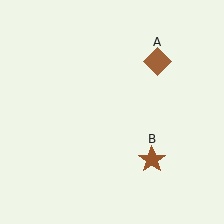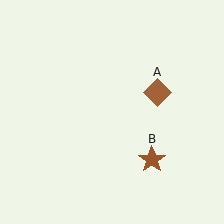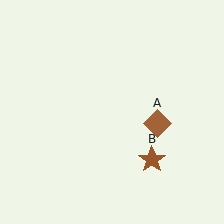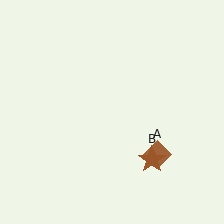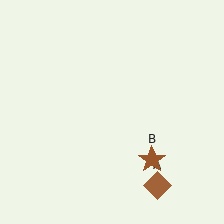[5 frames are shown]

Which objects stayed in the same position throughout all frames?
Brown star (object B) remained stationary.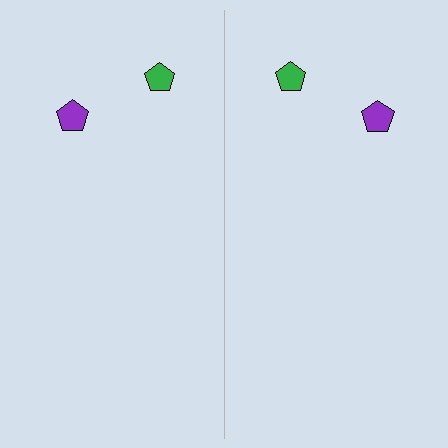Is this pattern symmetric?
Yes, this pattern has bilateral (reflection) symmetry.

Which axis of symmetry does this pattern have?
The pattern has a vertical axis of symmetry running through the center of the image.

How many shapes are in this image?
There are 4 shapes in this image.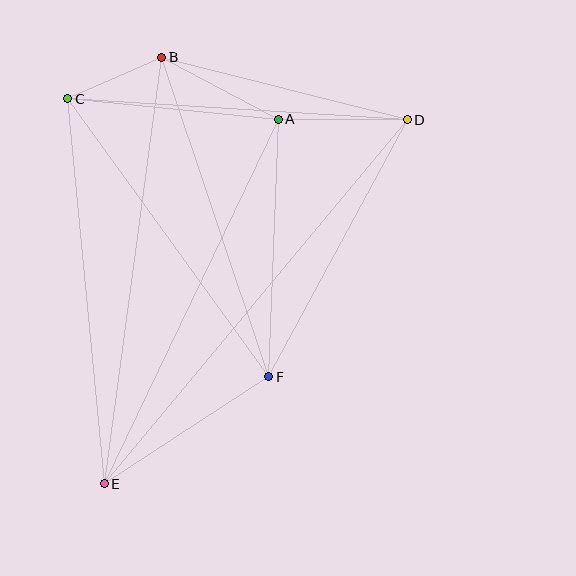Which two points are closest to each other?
Points B and C are closest to each other.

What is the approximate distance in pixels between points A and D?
The distance between A and D is approximately 129 pixels.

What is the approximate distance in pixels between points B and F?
The distance between B and F is approximately 337 pixels.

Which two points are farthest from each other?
Points D and E are farthest from each other.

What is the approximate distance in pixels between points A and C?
The distance between A and C is approximately 211 pixels.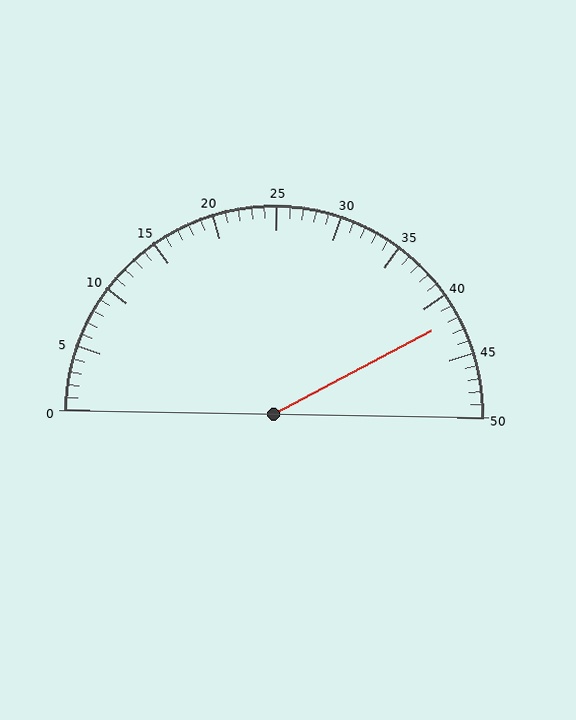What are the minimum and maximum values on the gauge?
The gauge ranges from 0 to 50.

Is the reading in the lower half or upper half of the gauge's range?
The reading is in the upper half of the range (0 to 50).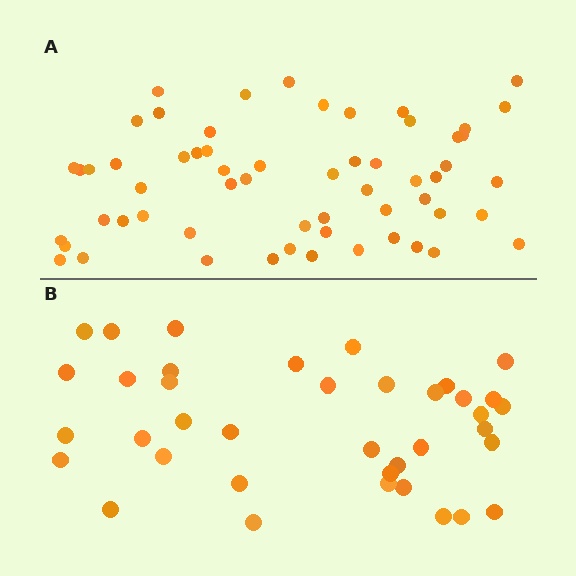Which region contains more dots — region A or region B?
Region A (the top region) has more dots.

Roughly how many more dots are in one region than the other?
Region A has approximately 20 more dots than region B.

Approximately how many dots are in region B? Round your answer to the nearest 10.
About 40 dots. (The exact count is 38, which rounds to 40.)